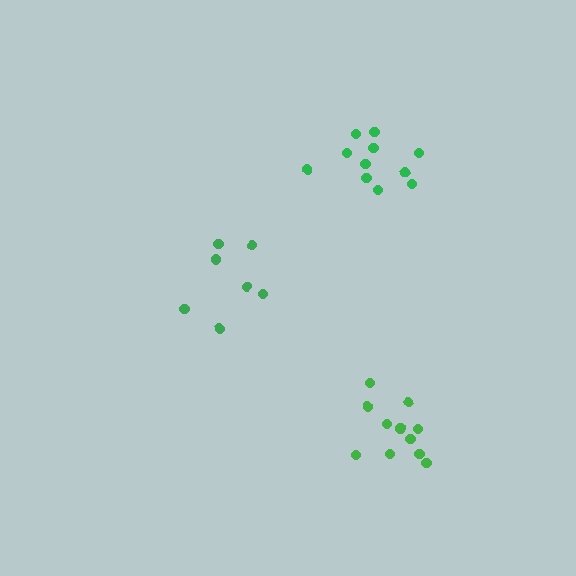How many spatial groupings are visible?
There are 3 spatial groupings.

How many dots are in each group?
Group 1: 7 dots, Group 2: 11 dots, Group 3: 11 dots (29 total).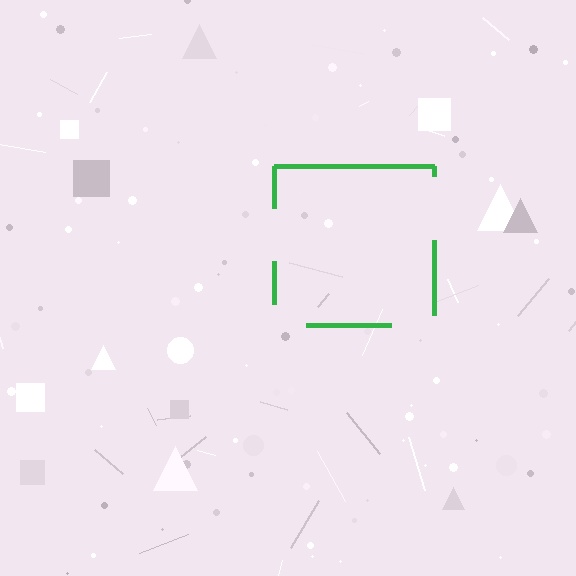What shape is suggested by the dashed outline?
The dashed outline suggests a square.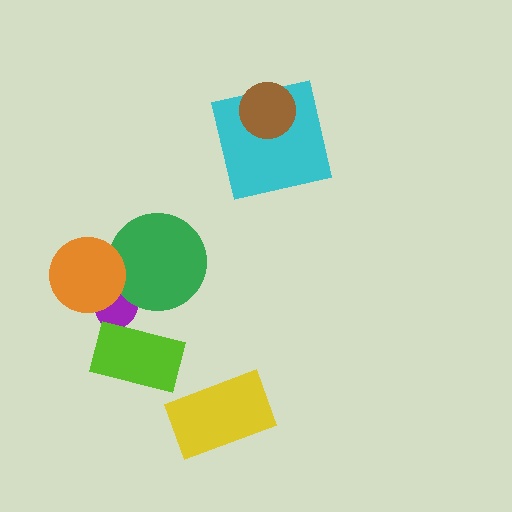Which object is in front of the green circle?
The orange circle is in front of the green circle.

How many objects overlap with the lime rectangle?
1 object overlaps with the lime rectangle.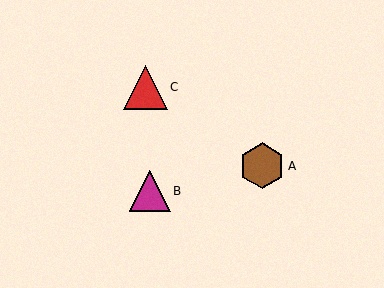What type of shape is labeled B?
Shape B is a magenta triangle.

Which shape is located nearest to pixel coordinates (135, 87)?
The red triangle (labeled C) at (145, 87) is nearest to that location.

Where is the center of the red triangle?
The center of the red triangle is at (145, 87).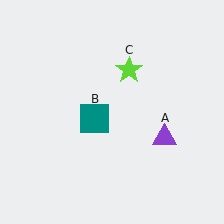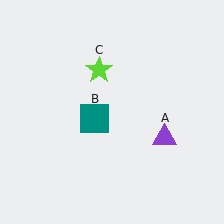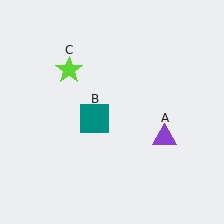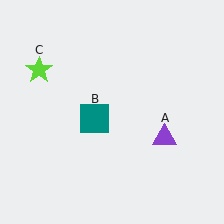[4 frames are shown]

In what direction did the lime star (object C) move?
The lime star (object C) moved left.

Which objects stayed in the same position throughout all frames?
Purple triangle (object A) and teal square (object B) remained stationary.